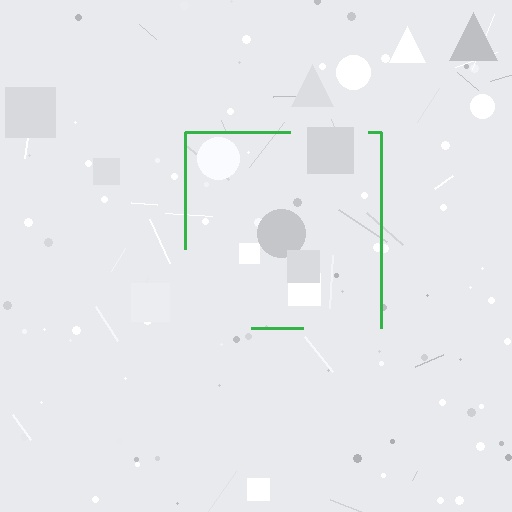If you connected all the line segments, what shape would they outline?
They would outline a square.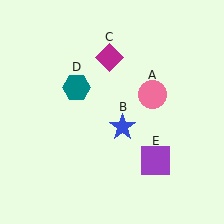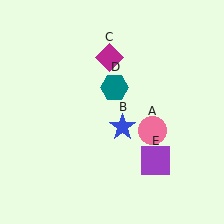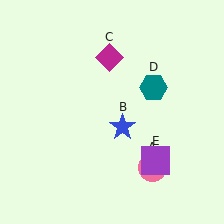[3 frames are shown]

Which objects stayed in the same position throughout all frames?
Blue star (object B) and magenta diamond (object C) and purple square (object E) remained stationary.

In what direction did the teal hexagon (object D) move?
The teal hexagon (object D) moved right.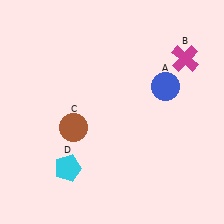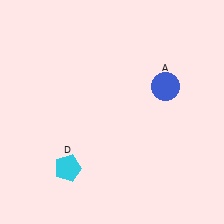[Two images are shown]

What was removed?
The magenta cross (B), the brown circle (C) were removed in Image 2.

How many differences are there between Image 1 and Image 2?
There are 2 differences between the two images.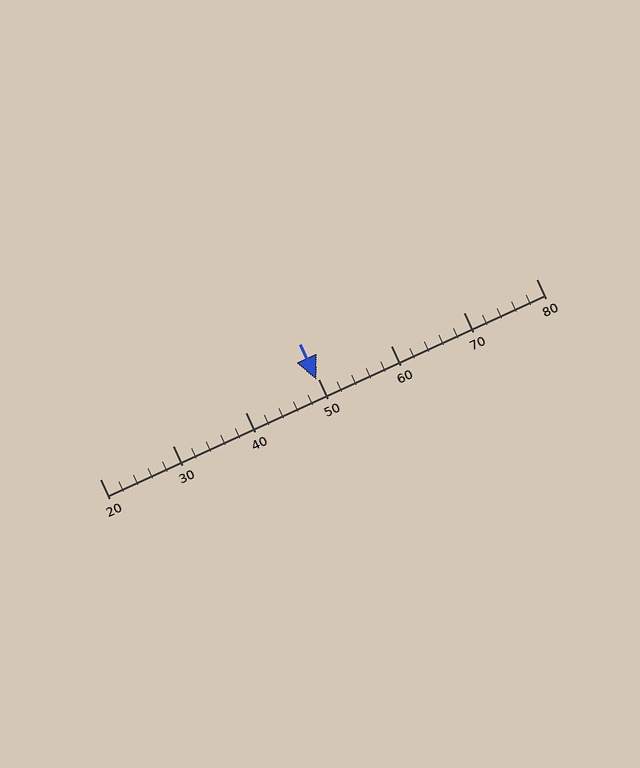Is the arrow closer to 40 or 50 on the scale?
The arrow is closer to 50.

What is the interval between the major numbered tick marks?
The major tick marks are spaced 10 units apart.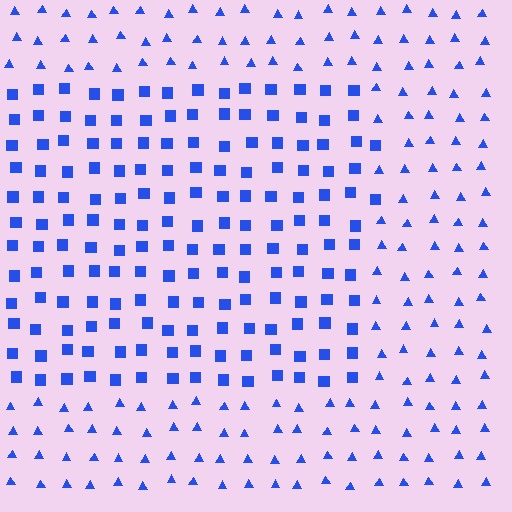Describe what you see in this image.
The image is filled with small blue elements arranged in a uniform grid. A rectangle-shaped region contains squares, while the surrounding area contains triangles. The boundary is defined purely by the change in element shape.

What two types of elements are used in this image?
The image uses squares inside the rectangle region and triangles outside it.